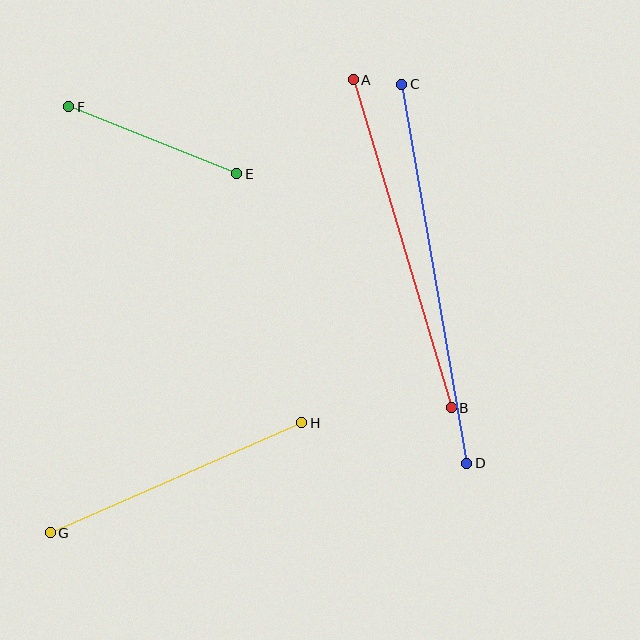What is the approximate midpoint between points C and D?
The midpoint is at approximately (434, 274) pixels.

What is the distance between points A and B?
The distance is approximately 342 pixels.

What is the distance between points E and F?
The distance is approximately 181 pixels.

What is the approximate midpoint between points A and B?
The midpoint is at approximately (402, 244) pixels.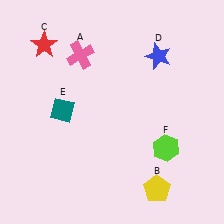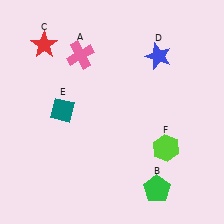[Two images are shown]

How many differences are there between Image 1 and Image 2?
There is 1 difference between the two images.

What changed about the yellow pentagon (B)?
In Image 1, B is yellow. In Image 2, it changed to green.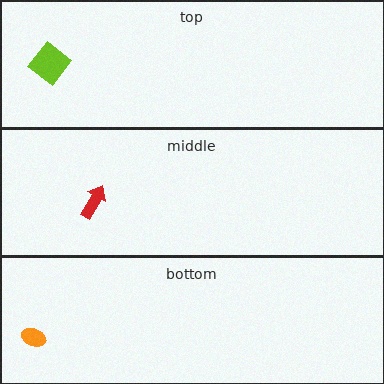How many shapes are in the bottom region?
1.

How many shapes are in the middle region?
1.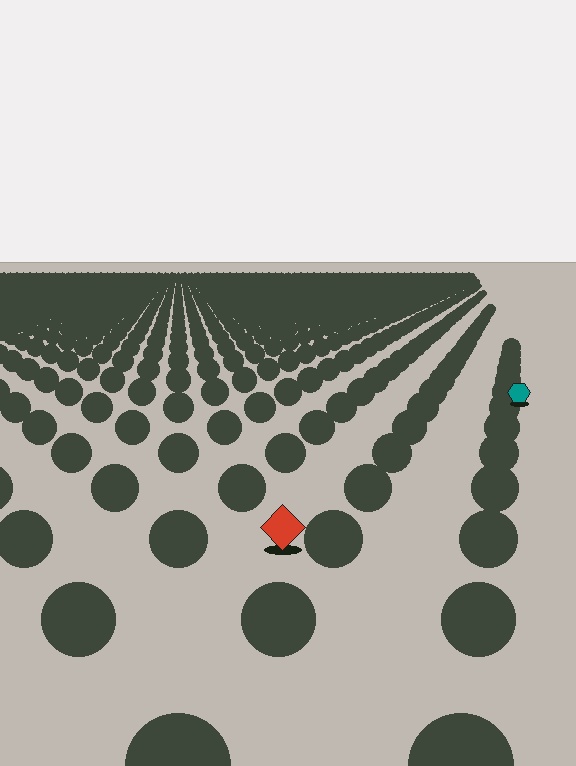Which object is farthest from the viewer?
The teal hexagon is farthest from the viewer. It appears smaller and the ground texture around it is denser.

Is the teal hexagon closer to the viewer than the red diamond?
No. The red diamond is closer — you can tell from the texture gradient: the ground texture is coarser near it.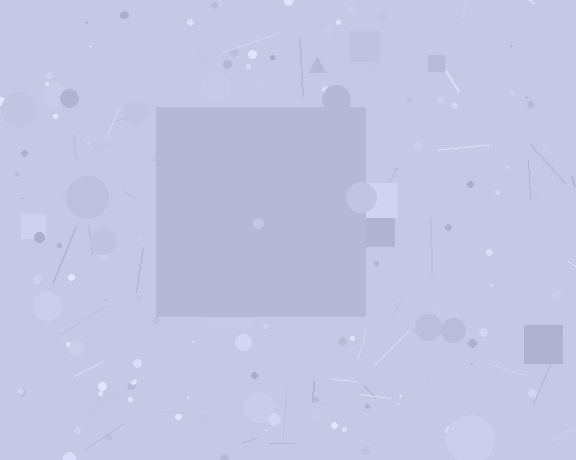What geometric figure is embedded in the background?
A square is embedded in the background.